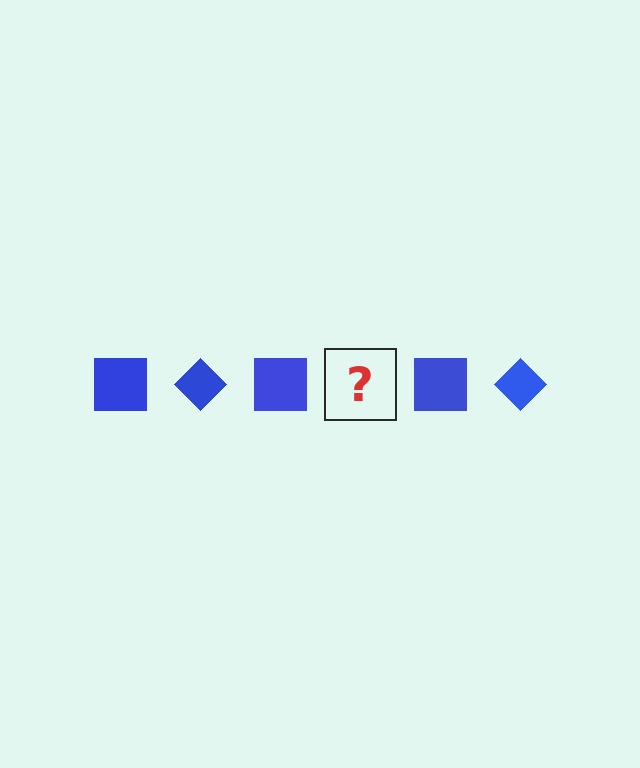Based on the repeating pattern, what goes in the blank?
The blank should be a blue diamond.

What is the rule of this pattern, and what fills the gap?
The rule is that the pattern cycles through square, diamond shapes in blue. The gap should be filled with a blue diamond.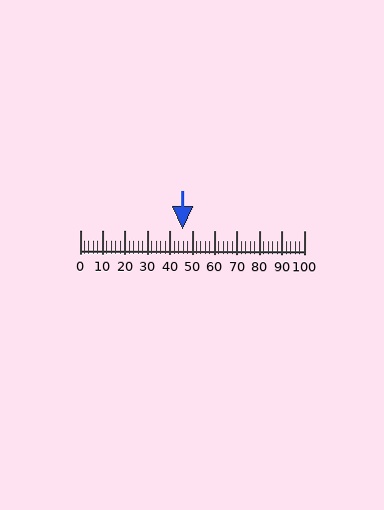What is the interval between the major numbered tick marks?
The major tick marks are spaced 10 units apart.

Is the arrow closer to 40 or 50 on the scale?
The arrow is closer to 50.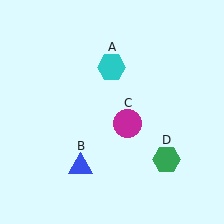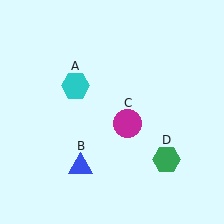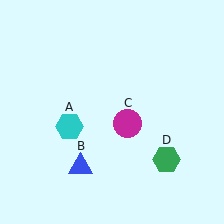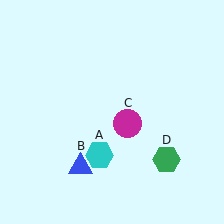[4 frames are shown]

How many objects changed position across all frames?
1 object changed position: cyan hexagon (object A).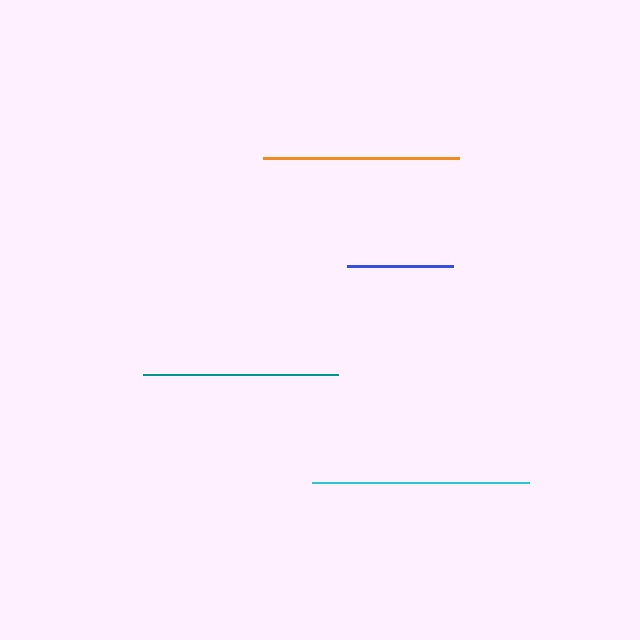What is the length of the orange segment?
The orange segment is approximately 196 pixels long.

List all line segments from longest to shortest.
From longest to shortest: cyan, orange, teal, blue.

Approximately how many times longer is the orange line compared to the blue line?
The orange line is approximately 1.8 times the length of the blue line.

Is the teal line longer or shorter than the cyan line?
The cyan line is longer than the teal line.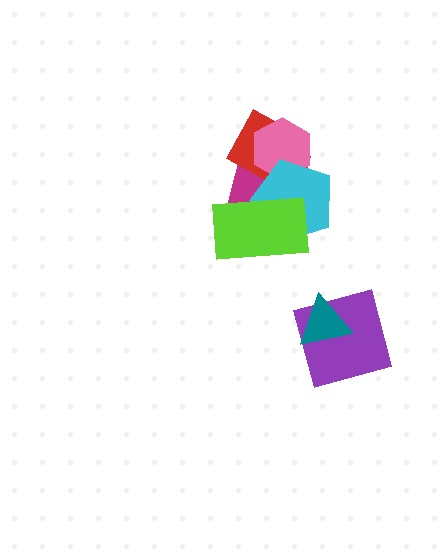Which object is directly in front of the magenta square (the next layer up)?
The red diamond is directly in front of the magenta square.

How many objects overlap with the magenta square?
4 objects overlap with the magenta square.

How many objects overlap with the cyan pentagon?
4 objects overlap with the cyan pentagon.